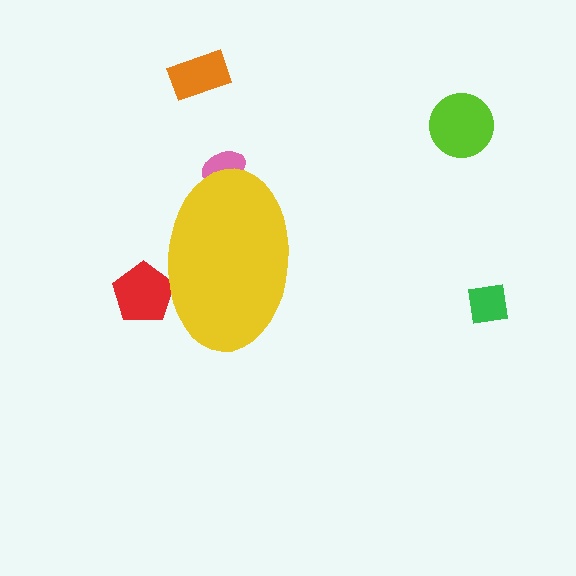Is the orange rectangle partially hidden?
No, the orange rectangle is fully visible.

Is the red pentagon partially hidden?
Yes, the red pentagon is partially hidden behind the yellow ellipse.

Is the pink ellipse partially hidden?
Yes, the pink ellipse is partially hidden behind the yellow ellipse.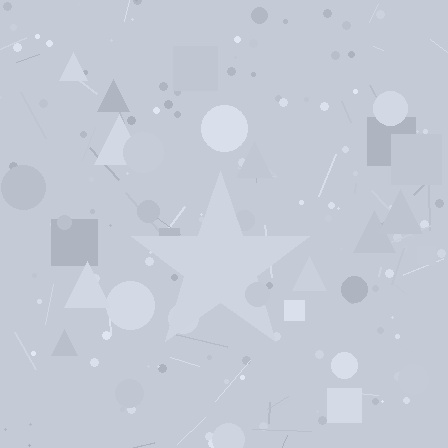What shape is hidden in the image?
A star is hidden in the image.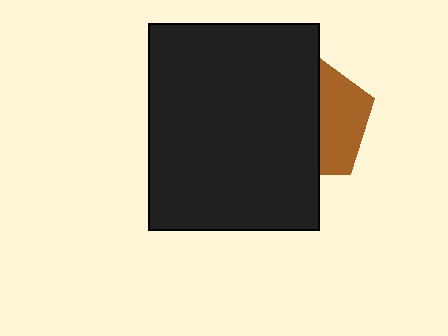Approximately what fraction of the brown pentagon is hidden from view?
Roughly 60% of the brown pentagon is hidden behind the black rectangle.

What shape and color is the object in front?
The object in front is a black rectangle.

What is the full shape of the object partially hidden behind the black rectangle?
The partially hidden object is a brown pentagon.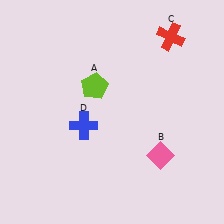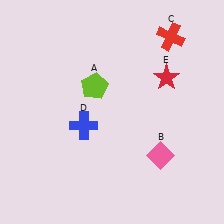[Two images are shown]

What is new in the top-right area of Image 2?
A red star (E) was added in the top-right area of Image 2.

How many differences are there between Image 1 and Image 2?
There is 1 difference between the two images.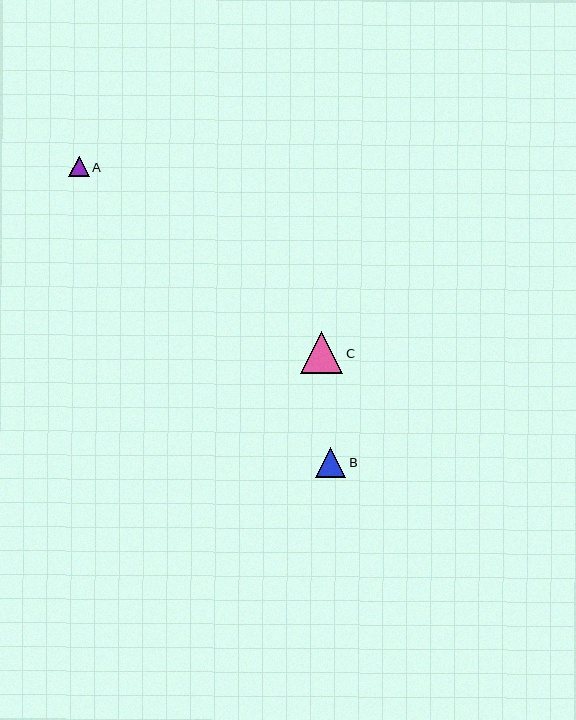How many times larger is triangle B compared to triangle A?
Triangle B is approximately 1.5 times the size of triangle A.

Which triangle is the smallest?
Triangle A is the smallest with a size of approximately 20 pixels.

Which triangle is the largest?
Triangle C is the largest with a size of approximately 42 pixels.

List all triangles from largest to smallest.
From largest to smallest: C, B, A.